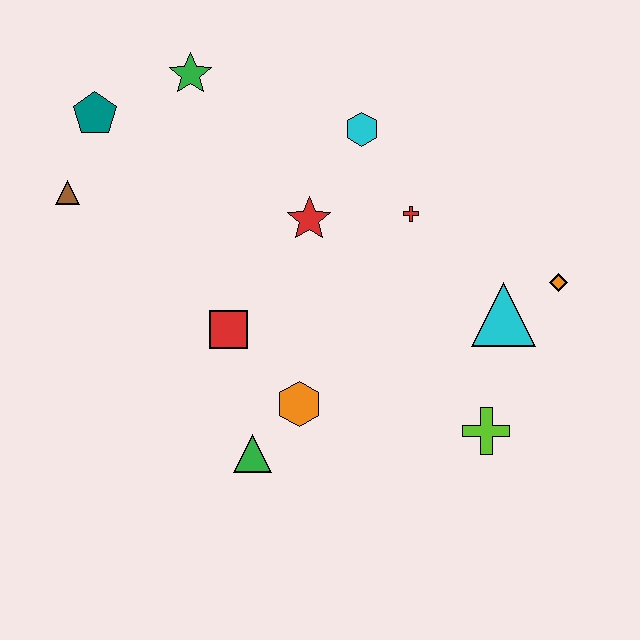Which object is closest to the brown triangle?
The teal pentagon is closest to the brown triangle.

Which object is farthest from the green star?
The lime cross is farthest from the green star.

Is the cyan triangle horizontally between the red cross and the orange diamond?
Yes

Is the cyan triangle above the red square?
Yes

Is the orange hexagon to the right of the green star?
Yes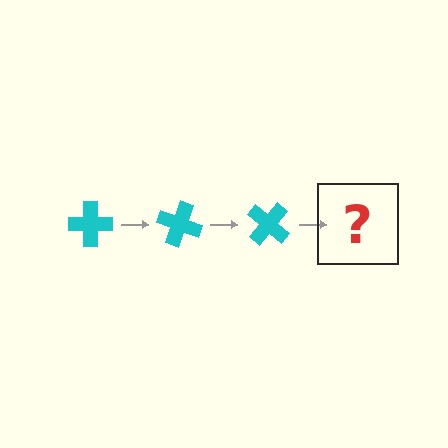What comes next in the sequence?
The next element should be a cyan cross rotated 60 degrees.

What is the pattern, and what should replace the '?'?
The pattern is that the cross rotates 20 degrees each step. The '?' should be a cyan cross rotated 60 degrees.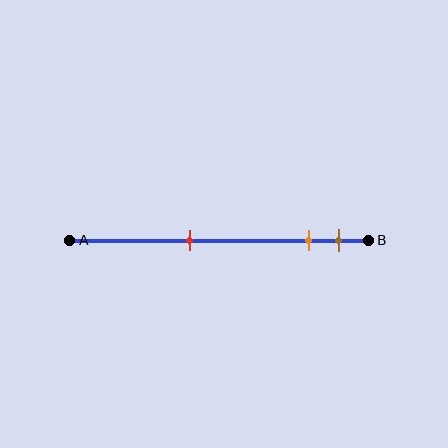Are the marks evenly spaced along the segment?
No, the marks are not evenly spaced.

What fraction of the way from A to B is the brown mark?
The brown mark is approximately 90% (0.9) of the way from A to B.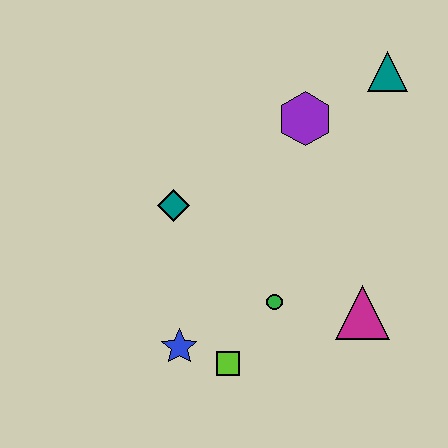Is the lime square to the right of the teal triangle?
No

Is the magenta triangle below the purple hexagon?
Yes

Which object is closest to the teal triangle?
The purple hexagon is closest to the teal triangle.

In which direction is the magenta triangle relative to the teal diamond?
The magenta triangle is to the right of the teal diamond.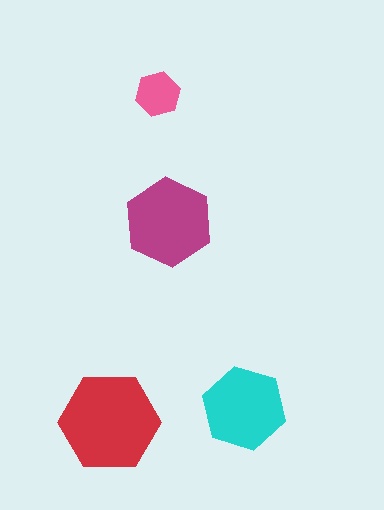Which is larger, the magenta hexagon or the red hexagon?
The red one.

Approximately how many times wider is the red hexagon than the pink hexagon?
About 2 times wider.